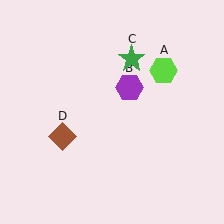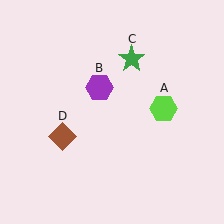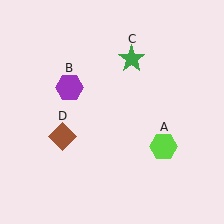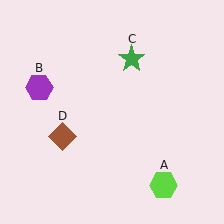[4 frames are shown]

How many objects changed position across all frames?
2 objects changed position: lime hexagon (object A), purple hexagon (object B).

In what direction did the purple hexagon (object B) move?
The purple hexagon (object B) moved left.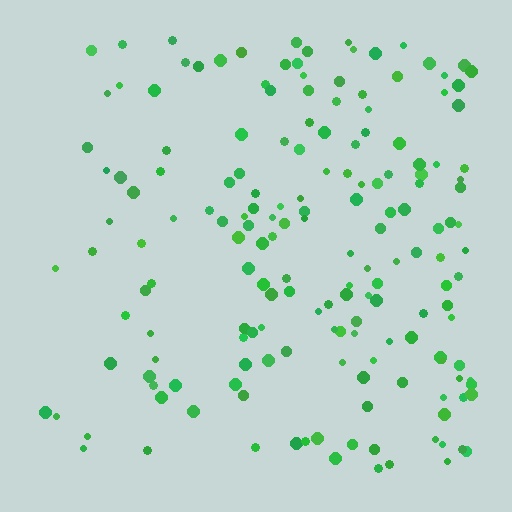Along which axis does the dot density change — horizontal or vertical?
Horizontal.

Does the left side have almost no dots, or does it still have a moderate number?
Still a moderate number, just noticeably fewer than the right.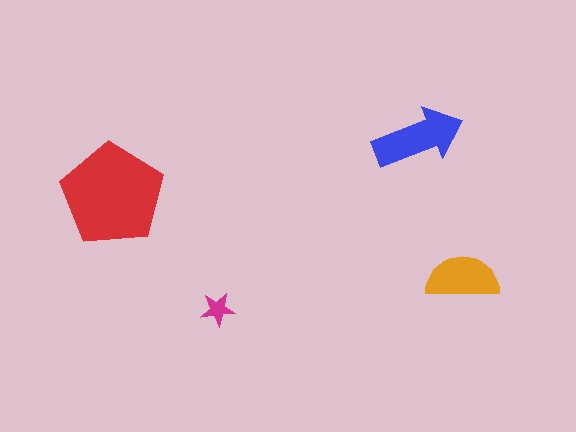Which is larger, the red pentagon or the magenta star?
The red pentagon.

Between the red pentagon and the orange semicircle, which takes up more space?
The red pentagon.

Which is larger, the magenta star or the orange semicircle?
The orange semicircle.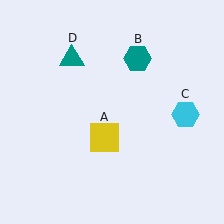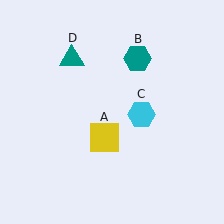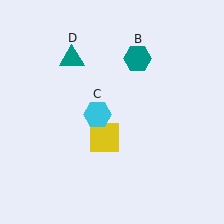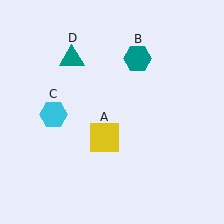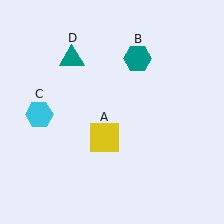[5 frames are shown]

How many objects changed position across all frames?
1 object changed position: cyan hexagon (object C).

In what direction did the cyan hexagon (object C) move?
The cyan hexagon (object C) moved left.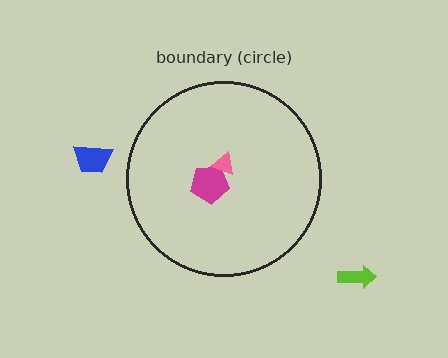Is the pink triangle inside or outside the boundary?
Inside.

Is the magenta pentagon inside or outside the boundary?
Inside.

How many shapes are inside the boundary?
2 inside, 2 outside.